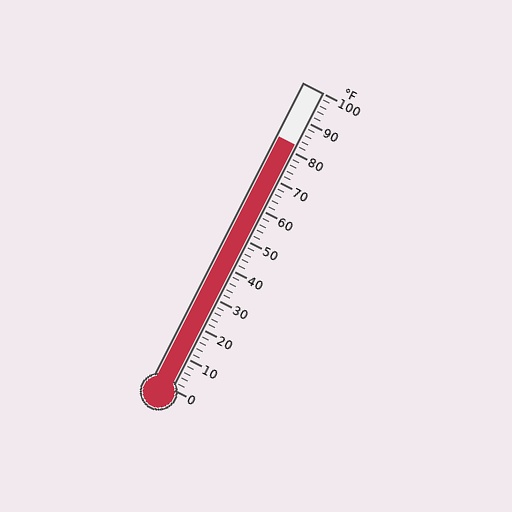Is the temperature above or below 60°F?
The temperature is above 60°F.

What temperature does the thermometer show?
The thermometer shows approximately 82°F.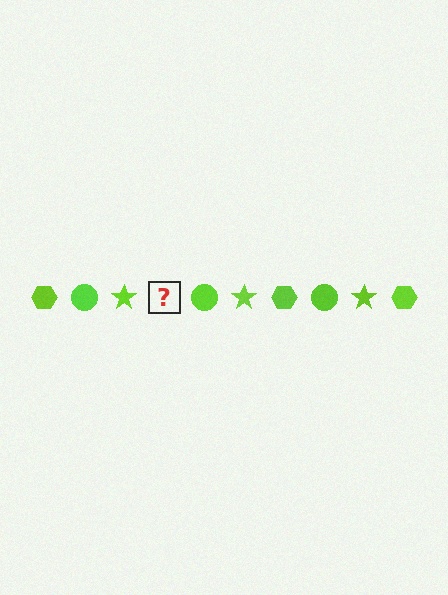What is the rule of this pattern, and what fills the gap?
The rule is that the pattern cycles through hexagon, circle, star shapes in lime. The gap should be filled with a lime hexagon.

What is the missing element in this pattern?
The missing element is a lime hexagon.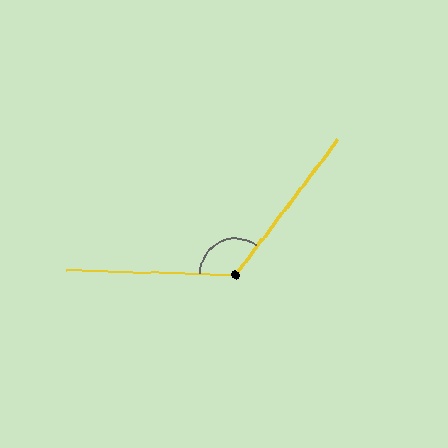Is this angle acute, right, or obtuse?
It is obtuse.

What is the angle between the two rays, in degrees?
Approximately 126 degrees.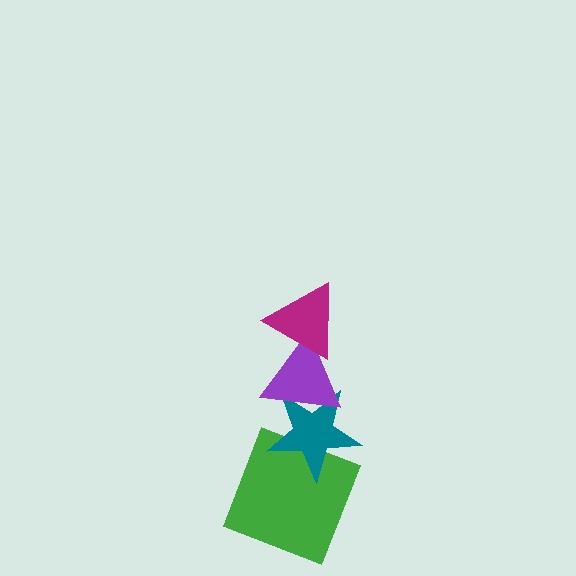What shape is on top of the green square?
The teal star is on top of the green square.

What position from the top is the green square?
The green square is 4th from the top.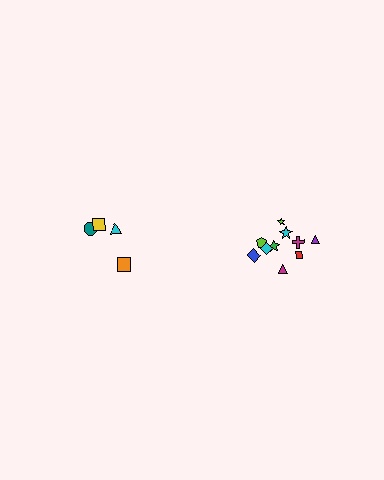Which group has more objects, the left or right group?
The right group.